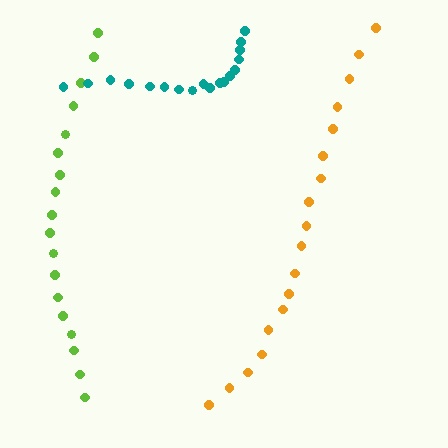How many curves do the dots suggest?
There are 3 distinct paths.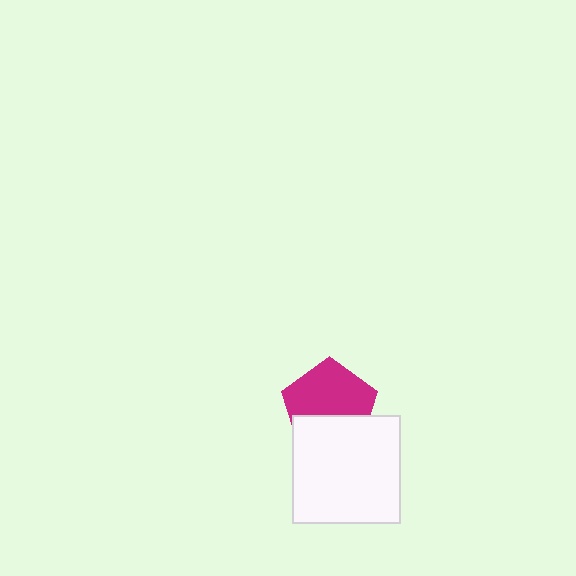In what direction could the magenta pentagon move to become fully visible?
The magenta pentagon could move up. That would shift it out from behind the white square entirely.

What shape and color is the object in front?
The object in front is a white square.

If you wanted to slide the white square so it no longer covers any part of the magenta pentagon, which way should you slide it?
Slide it down — that is the most direct way to separate the two shapes.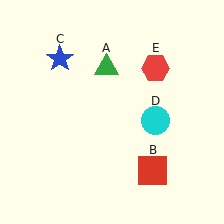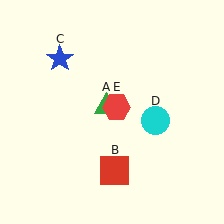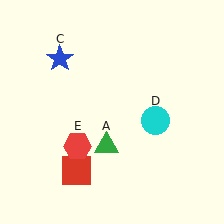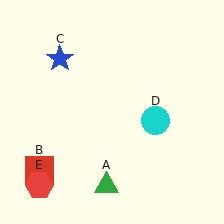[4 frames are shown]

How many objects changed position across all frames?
3 objects changed position: green triangle (object A), red square (object B), red hexagon (object E).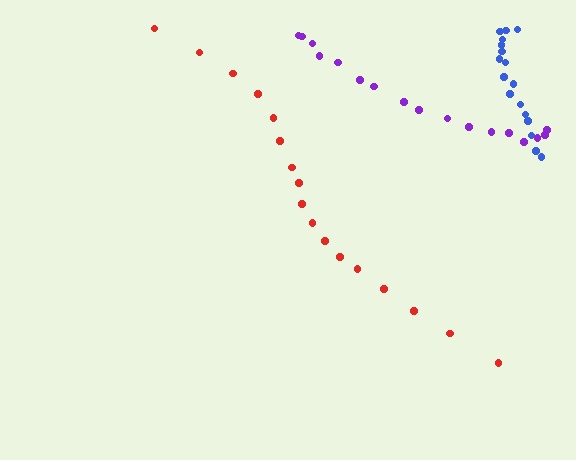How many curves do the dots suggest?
There are 3 distinct paths.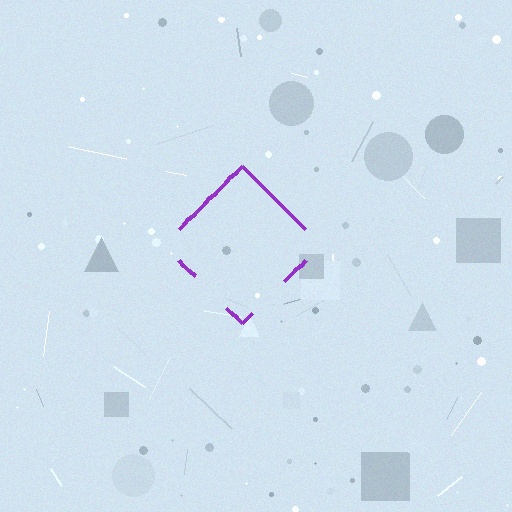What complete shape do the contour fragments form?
The contour fragments form a diamond.